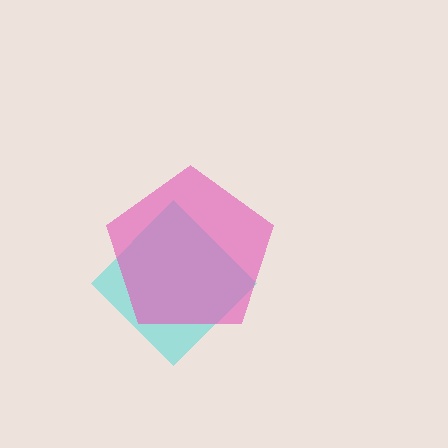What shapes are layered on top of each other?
The layered shapes are: a cyan diamond, a pink pentagon.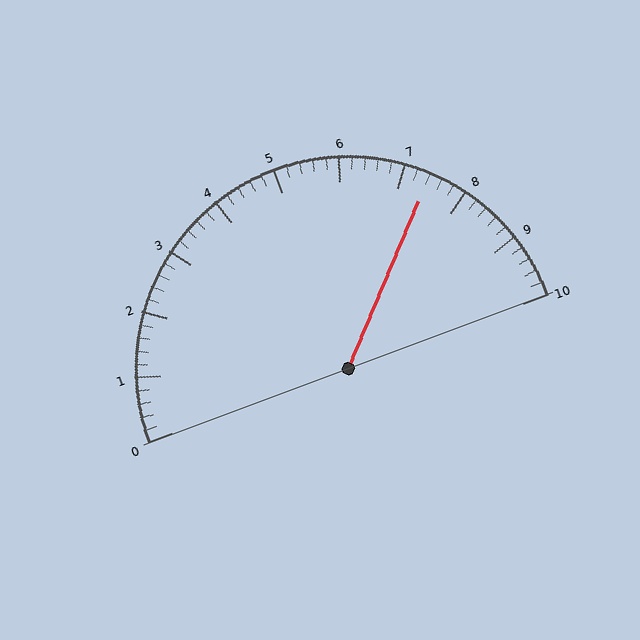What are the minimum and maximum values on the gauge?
The gauge ranges from 0 to 10.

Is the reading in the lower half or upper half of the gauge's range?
The reading is in the upper half of the range (0 to 10).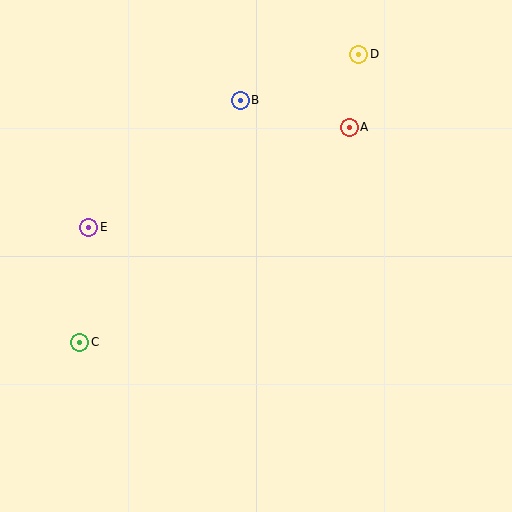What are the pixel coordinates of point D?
Point D is at (359, 54).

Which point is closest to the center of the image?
Point B at (240, 100) is closest to the center.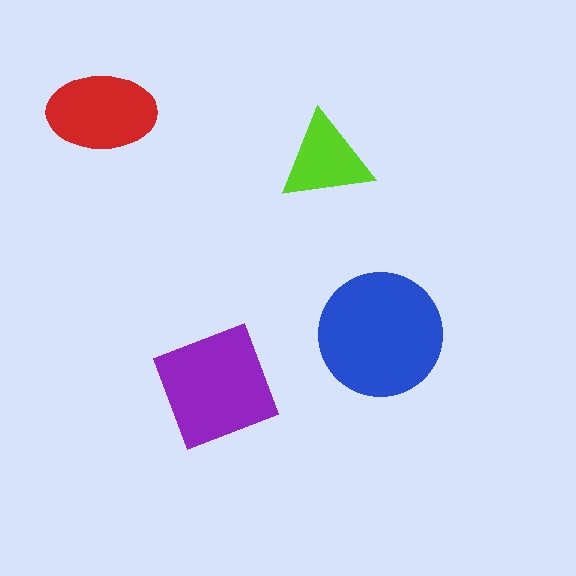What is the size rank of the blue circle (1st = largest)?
1st.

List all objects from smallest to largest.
The lime triangle, the red ellipse, the purple square, the blue circle.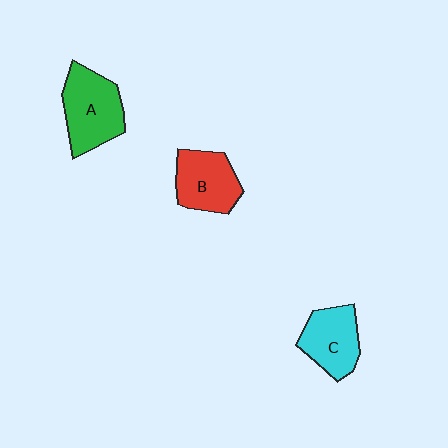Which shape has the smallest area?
Shape C (cyan).